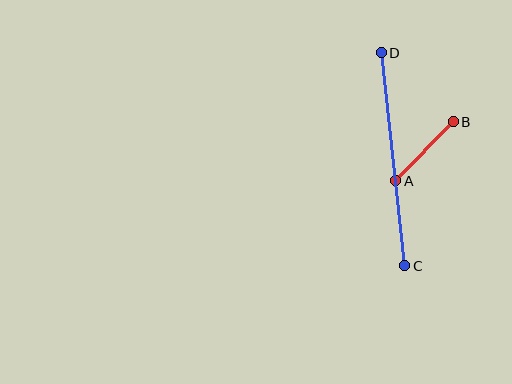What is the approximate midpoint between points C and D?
The midpoint is at approximately (393, 159) pixels.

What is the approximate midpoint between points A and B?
The midpoint is at approximately (425, 151) pixels.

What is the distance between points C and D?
The distance is approximately 214 pixels.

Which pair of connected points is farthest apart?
Points C and D are farthest apart.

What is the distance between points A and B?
The distance is approximately 83 pixels.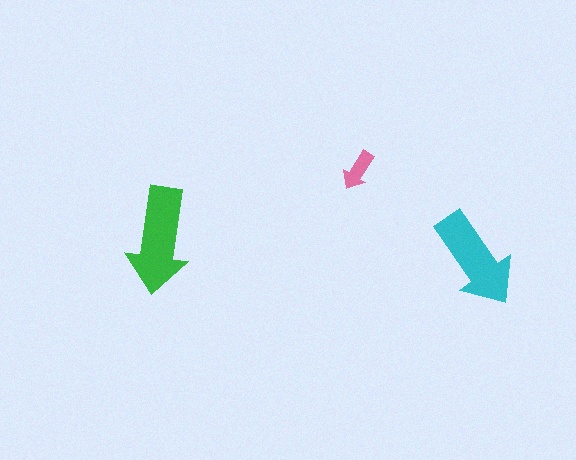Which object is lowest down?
The cyan arrow is bottommost.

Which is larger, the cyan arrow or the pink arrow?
The cyan one.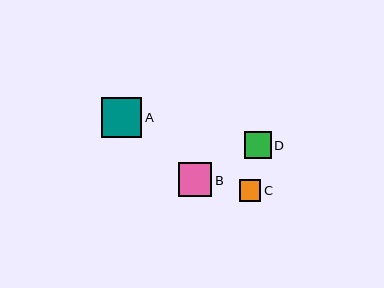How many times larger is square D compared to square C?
Square D is approximately 1.2 times the size of square C.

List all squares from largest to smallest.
From largest to smallest: A, B, D, C.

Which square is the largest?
Square A is the largest with a size of approximately 40 pixels.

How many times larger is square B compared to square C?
Square B is approximately 1.6 times the size of square C.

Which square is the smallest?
Square C is the smallest with a size of approximately 22 pixels.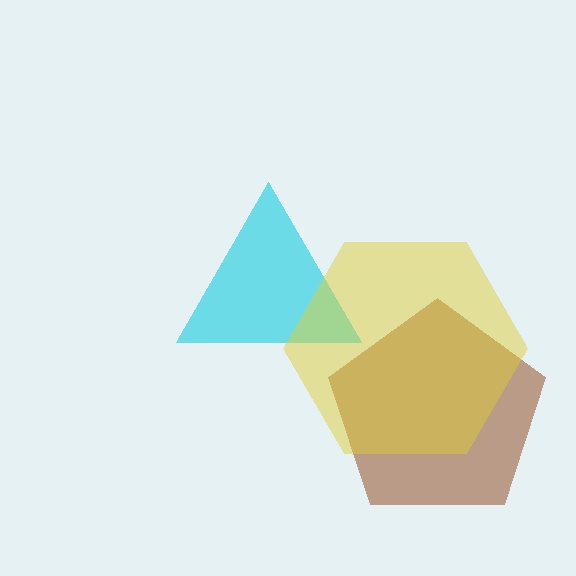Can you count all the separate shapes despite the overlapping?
Yes, there are 3 separate shapes.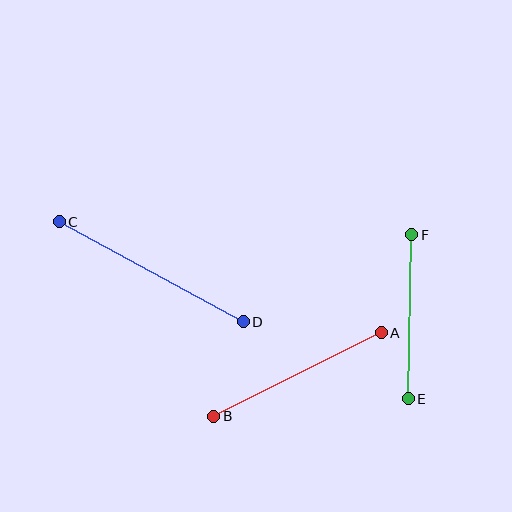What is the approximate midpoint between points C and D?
The midpoint is at approximately (151, 272) pixels.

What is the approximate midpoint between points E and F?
The midpoint is at approximately (410, 317) pixels.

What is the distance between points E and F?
The distance is approximately 164 pixels.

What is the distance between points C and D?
The distance is approximately 210 pixels.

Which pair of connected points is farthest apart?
Points C and D are farthest apart.